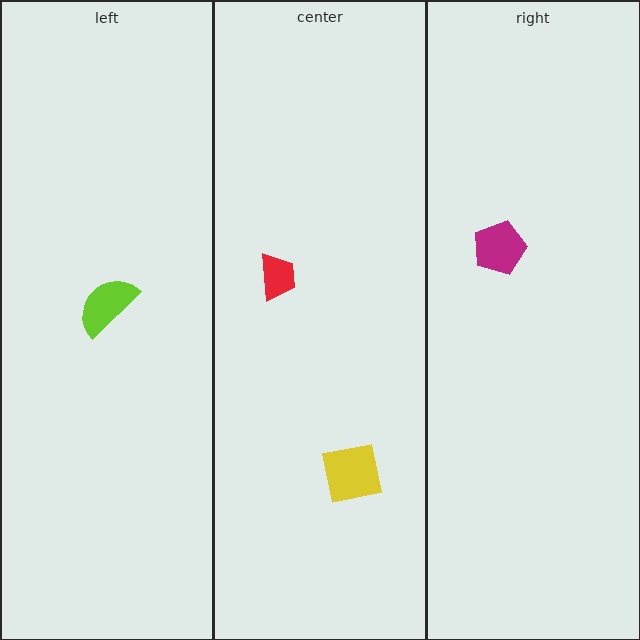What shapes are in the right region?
The magenta pentagon.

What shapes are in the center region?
The red trapezoid, the yellow square.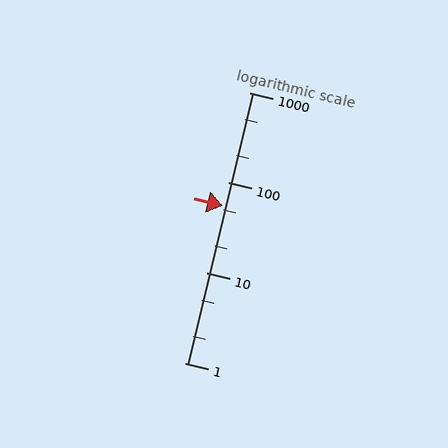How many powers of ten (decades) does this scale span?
The scale spans 3 decades, from 1 to 1000.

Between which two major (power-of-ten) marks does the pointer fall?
The pointer is between 10 and 100.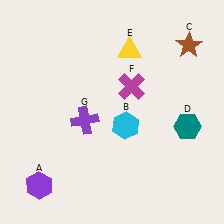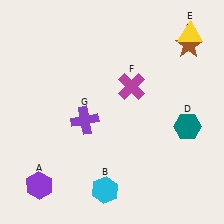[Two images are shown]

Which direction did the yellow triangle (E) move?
The yellow triangle (E) moved right.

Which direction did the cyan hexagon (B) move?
The cyan hexagon (B) moved down.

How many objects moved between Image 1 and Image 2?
2 objects moved between the two images.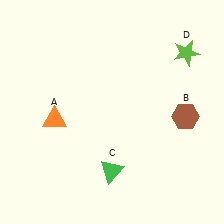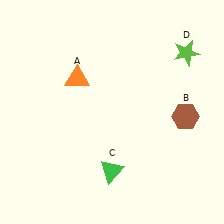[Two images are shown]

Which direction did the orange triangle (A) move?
The orange triangle (A) moved up.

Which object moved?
The orange triangle (A) moved up.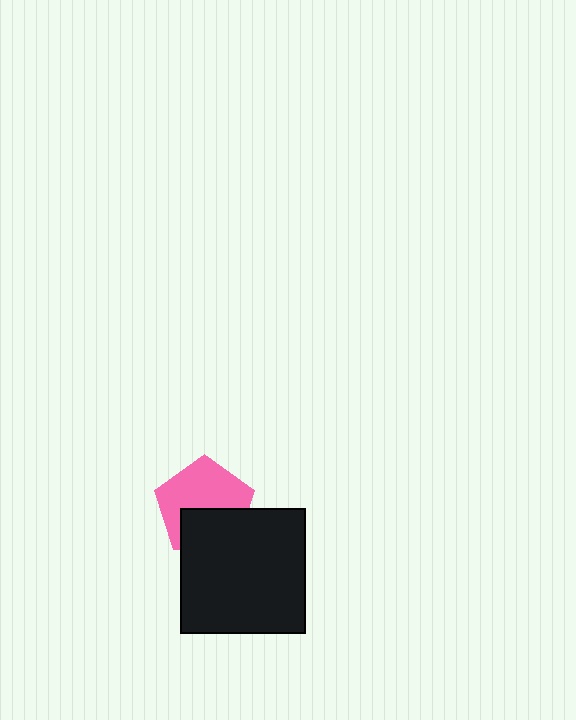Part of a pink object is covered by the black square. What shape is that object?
It is a pentagon.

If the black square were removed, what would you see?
You would see the complete pink pentagon.